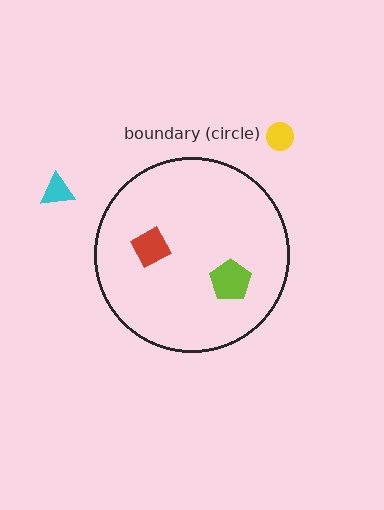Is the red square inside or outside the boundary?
Inside.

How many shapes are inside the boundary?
2 inside, 2 outside.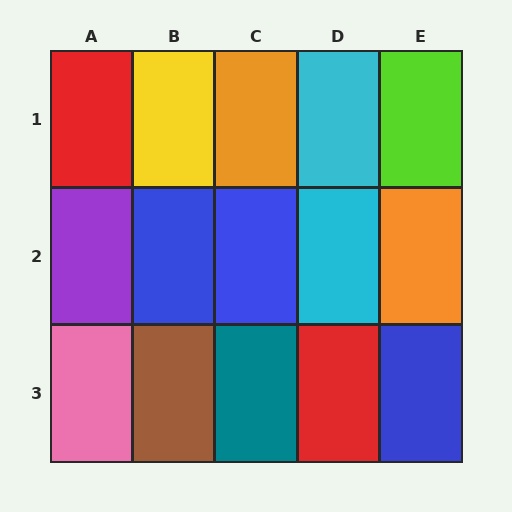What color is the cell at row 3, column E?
Blue.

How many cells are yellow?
1 cell is yellow.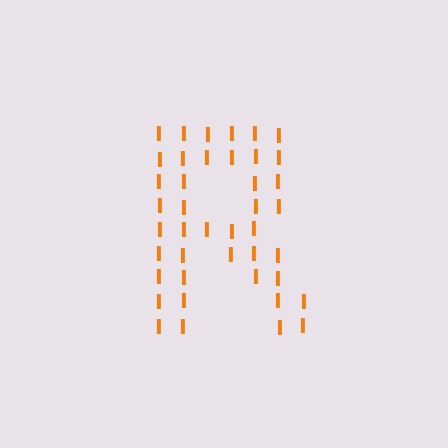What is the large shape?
The large shape is the letter R.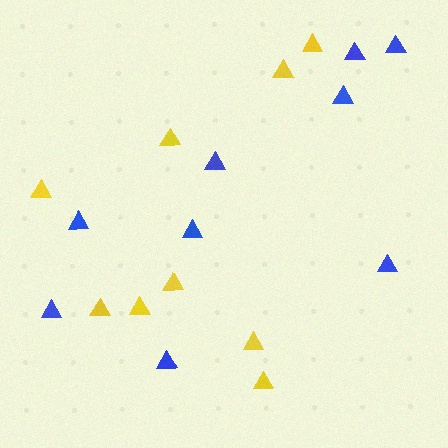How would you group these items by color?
There are 2 groups: one group of yellow triangles (9) and one group of blue triangles (9).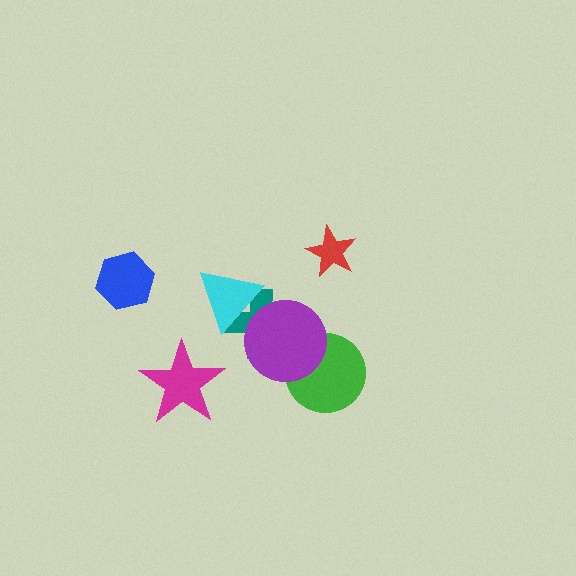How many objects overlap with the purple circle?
2 objects overlap with the purple circle.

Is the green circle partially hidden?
Yes, it is partially covered by another shape.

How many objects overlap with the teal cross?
2 objects overlap with the teal cross.